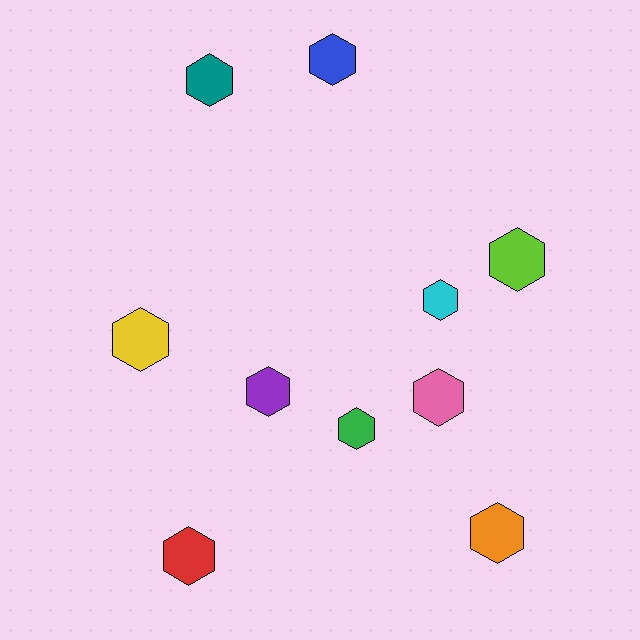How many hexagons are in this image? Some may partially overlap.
There are 10 hexagons.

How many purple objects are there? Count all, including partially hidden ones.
There is 1 purple object.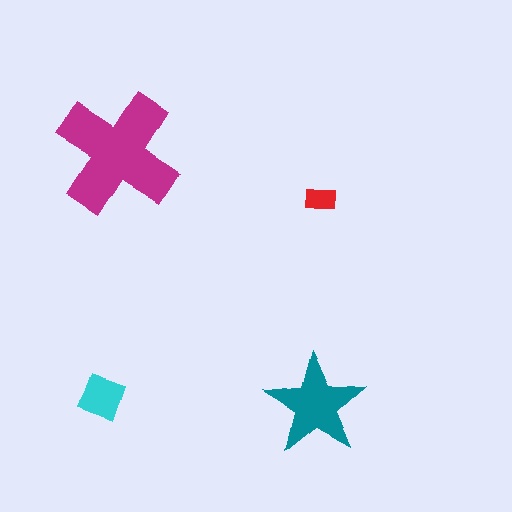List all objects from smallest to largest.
The red rectangle, the cyan diamond, the teal star, the magenta cross.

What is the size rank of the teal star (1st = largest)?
2nd.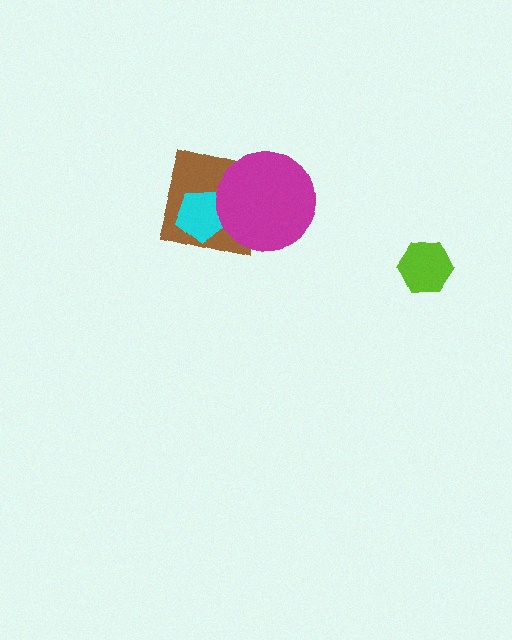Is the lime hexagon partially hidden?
No, no other shape covers it.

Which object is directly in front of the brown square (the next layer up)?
The cyan pentagon is directly in front of the brown square.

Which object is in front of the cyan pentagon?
The magenta circle is in front of the cyan pentagon.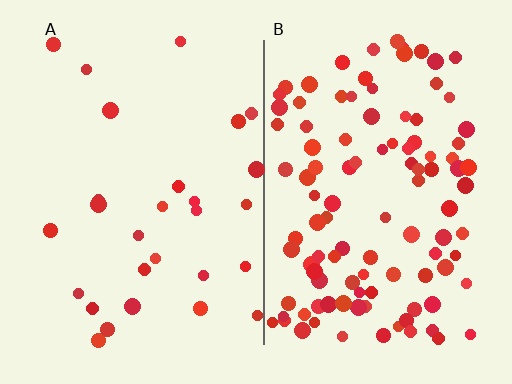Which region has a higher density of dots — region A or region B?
B (the right).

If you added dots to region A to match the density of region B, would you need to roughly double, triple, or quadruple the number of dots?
Approximately quadruple.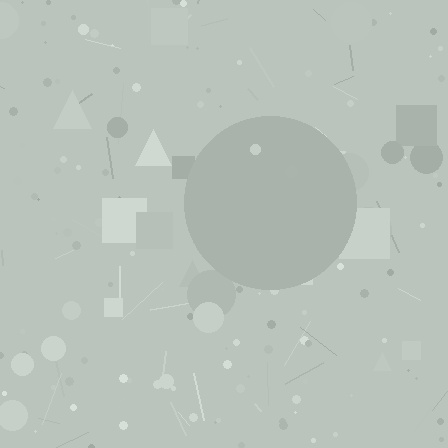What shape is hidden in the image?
A circle is hidden in the image.